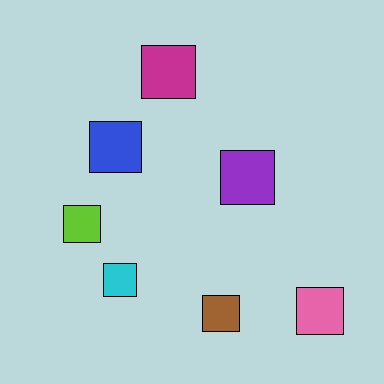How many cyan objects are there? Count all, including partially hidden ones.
There is 1 cyan object.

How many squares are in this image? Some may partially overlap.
There are 7 squares.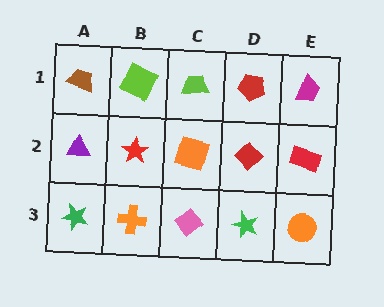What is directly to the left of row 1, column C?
A lime square.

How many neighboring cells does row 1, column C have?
3.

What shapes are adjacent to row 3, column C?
An orange square (row 2, column C), an orange cross (row 3, column B), a green star (row 3, column D).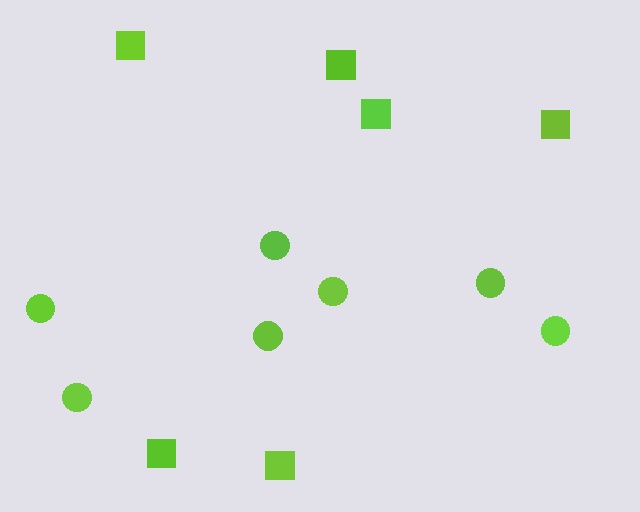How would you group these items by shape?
There are 2 groups: one group of circles (7) and one group of squares (6).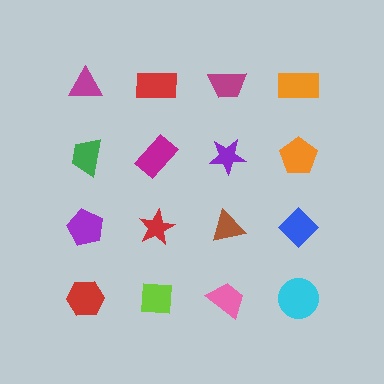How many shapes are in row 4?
4 shapes.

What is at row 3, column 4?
A blue diamond.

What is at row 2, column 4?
An orange pentagon.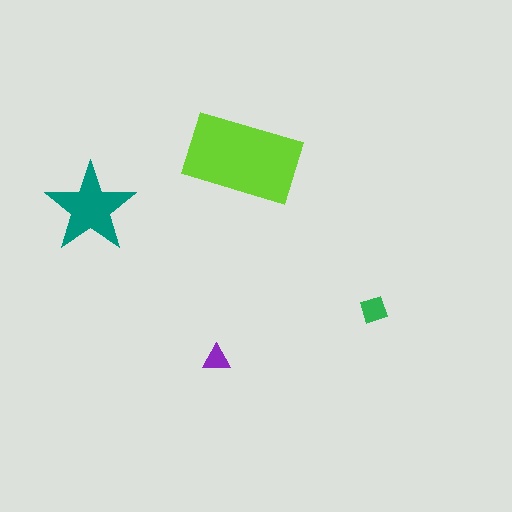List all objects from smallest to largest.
The purple triangle, the green diamond, the teal star, the lime rectangle.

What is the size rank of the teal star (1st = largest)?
2nd.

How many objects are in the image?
There are 4 objects in the image.